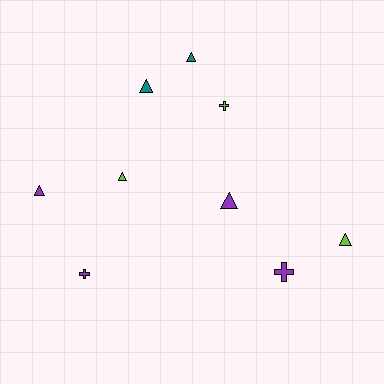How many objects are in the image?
There are 9 objects.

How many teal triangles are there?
There are 2 teal triangles.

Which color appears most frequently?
Purple, with 4 objects.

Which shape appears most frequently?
Triangle, with 6 objects.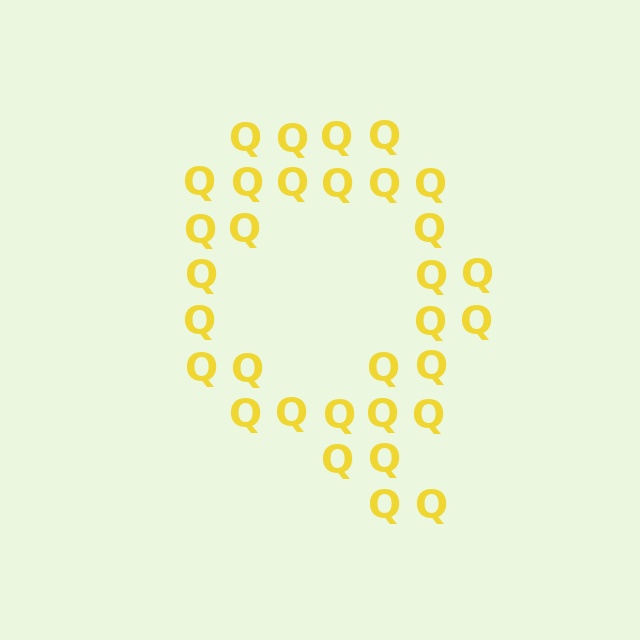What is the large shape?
The large shape is the letter Q.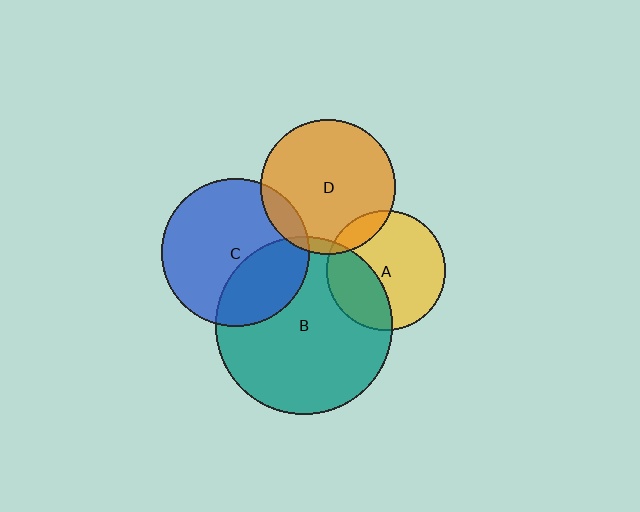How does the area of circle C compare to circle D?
Approximately 1.2 times.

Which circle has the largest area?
Circle B (teal).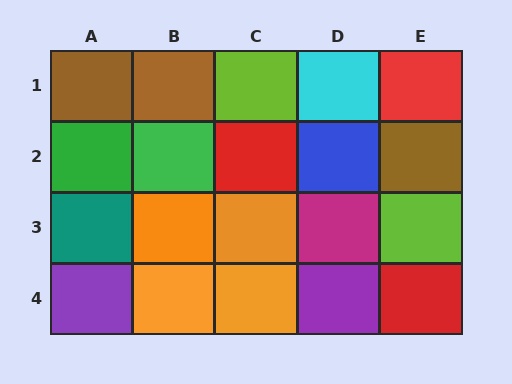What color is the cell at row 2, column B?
Green.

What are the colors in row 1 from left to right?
Brown, brown, lime, cyan, red.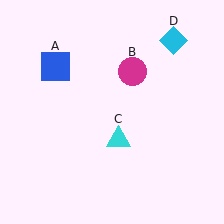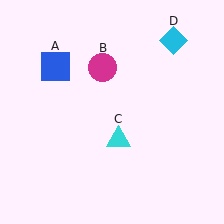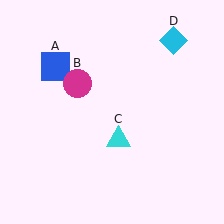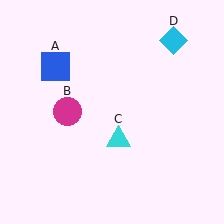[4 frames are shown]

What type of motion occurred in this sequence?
The magenta circle (object B) rotated counterclockwise around the center of the scene.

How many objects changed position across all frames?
1 object changed position: magenta circle (object B).